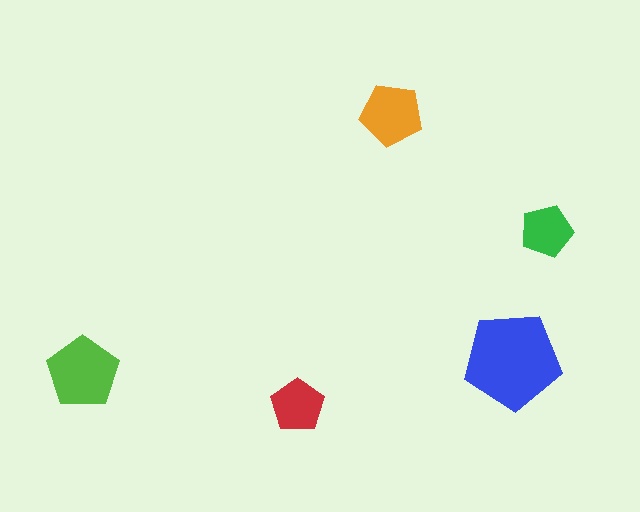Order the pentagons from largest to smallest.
the blue one, the lime one, the orange one, the red one, the green one.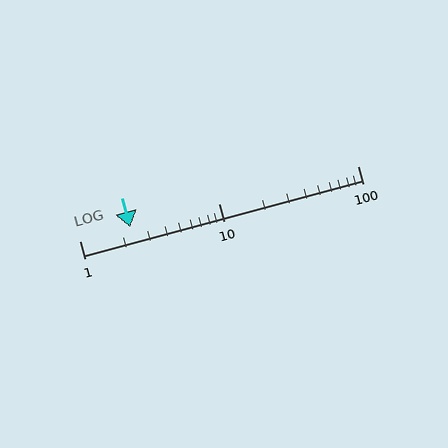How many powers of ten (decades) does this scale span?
The scale spans 2 decades, from 1 to 100.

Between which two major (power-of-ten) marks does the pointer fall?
The pointer is between 1 and 10.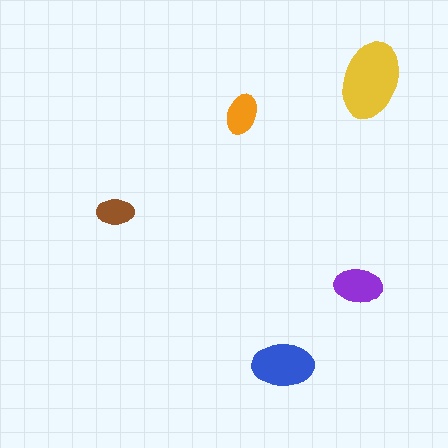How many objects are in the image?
There are 5 objects in the image.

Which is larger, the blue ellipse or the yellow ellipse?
The yellow one.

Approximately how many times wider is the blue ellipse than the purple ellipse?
About 1.5 times wider.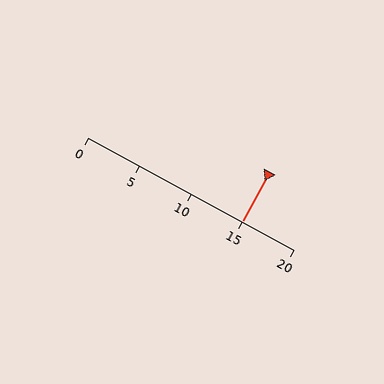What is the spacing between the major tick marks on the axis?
The major ticks are spaced 5 apart.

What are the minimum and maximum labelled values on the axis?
The axis runs from 0 to 20.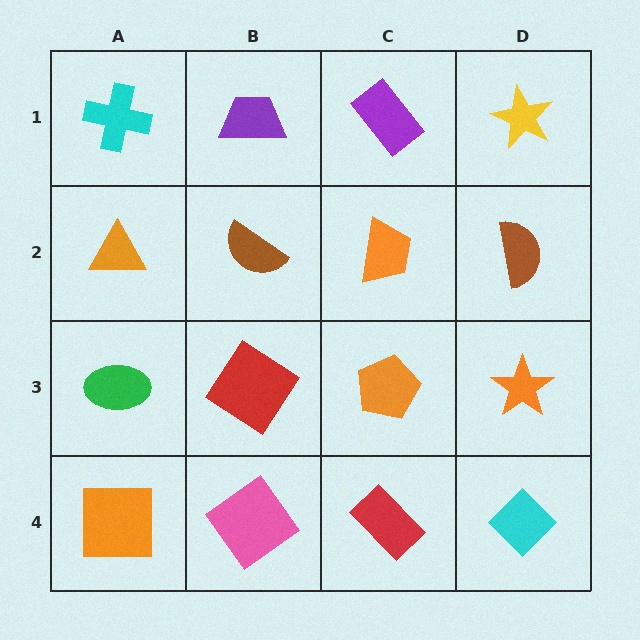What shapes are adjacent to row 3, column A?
An orange triangle (row 2, column A), an orange square (row 4, column A), a red diamond (row 3, column B).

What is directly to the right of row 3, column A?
A red diamond.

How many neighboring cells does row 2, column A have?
3.